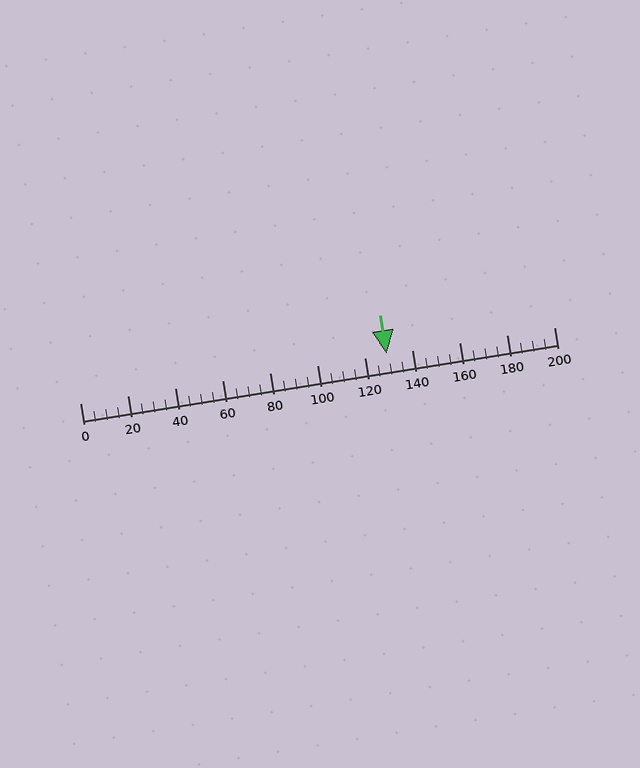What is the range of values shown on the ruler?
The ruler shows values from 0 to 200.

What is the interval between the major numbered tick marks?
The major tick marks are spaced 20 units apart.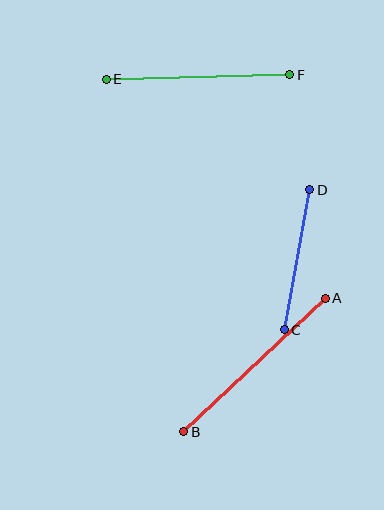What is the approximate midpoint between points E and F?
The midpoint is at approximately (198, 77) pixels.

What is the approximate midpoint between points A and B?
The midpoint is at approximately (255, 365) pixels.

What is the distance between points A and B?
The distance is approximately 195 pixels.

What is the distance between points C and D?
The distance is approximately 143 pixels.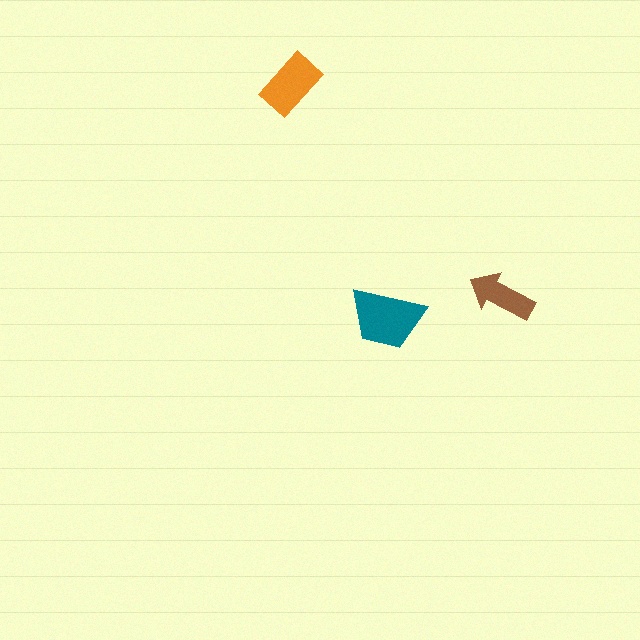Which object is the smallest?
The brown arrow.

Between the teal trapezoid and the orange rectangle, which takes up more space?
The teal trapezoid.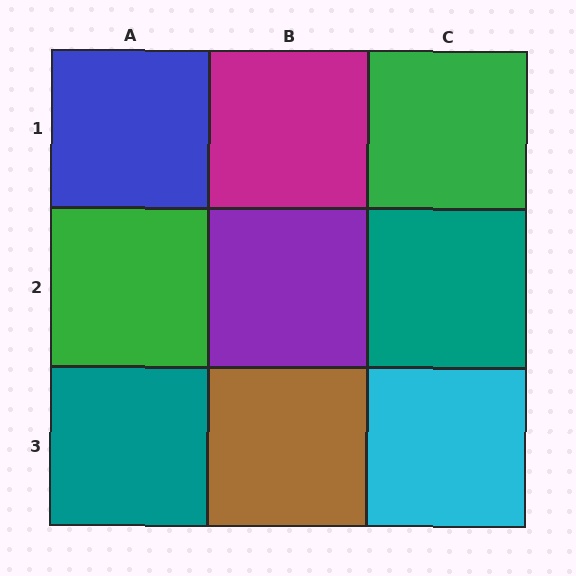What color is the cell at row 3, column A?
Teal.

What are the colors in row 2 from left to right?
Green, purple, teal.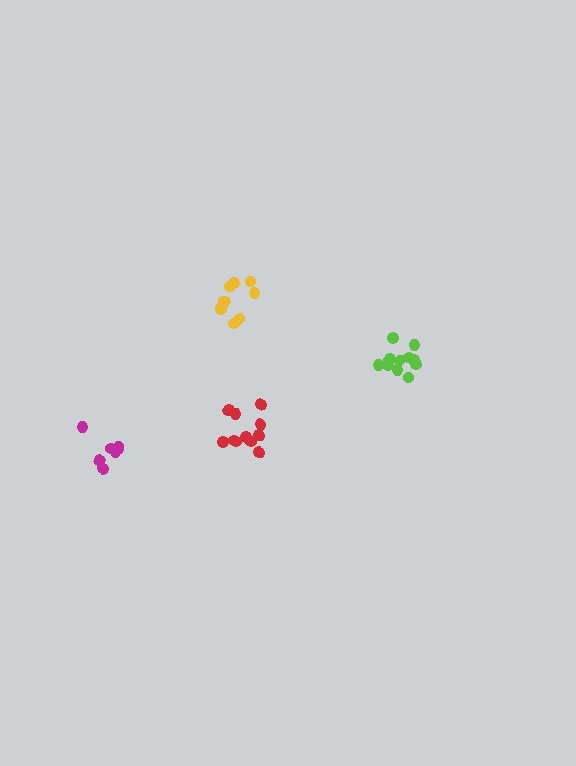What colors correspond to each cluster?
The clusters are colored: magenta, yellow, red, lime.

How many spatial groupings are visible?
There are 4 spatial groupings.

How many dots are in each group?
Group 1: 7 dots, Group 2: 9 dots, Group 3: 11 dots, Group 4: 11 dots (38 total).